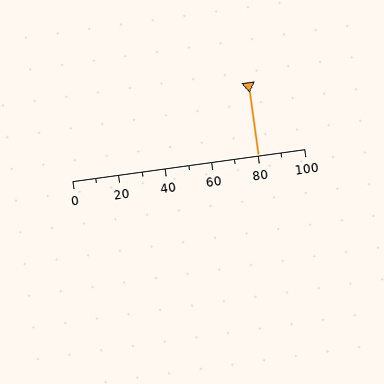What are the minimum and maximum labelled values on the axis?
The axis runs from 0 to 100.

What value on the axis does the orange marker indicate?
The marker indicates approximately 80.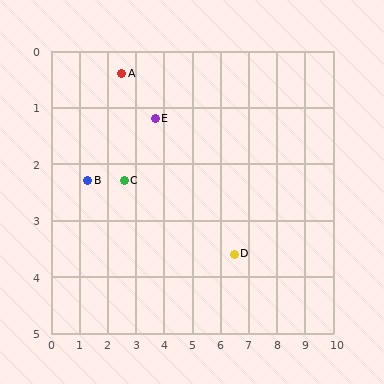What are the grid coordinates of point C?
Point C is at approximately (2.6, 2.3).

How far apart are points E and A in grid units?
Points E and A are about 1.4 grid units apart.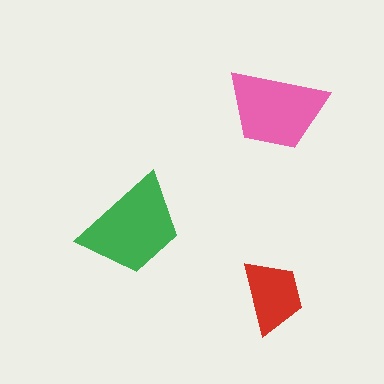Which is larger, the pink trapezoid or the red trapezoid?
The pink one.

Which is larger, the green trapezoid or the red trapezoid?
The green one.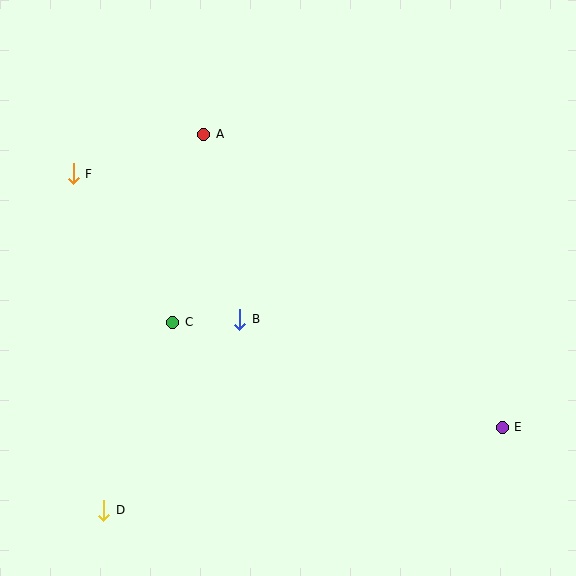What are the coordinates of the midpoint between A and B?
The midpoint between A and B is at (222, 227).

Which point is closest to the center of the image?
Point B at (240, 319) is closest to the center.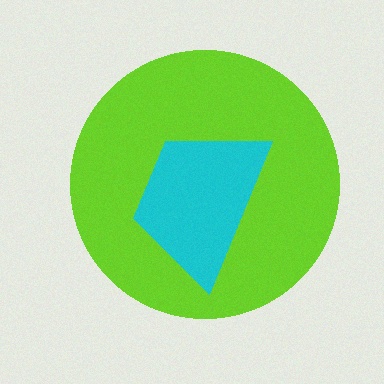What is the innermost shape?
The cyan trapezoid.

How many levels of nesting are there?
2.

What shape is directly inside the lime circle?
The cyan trapezoid.